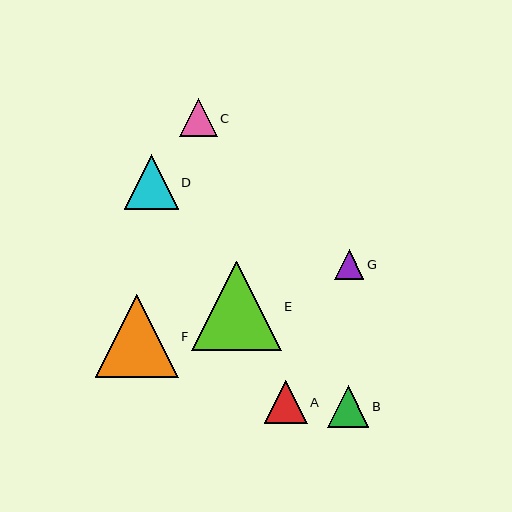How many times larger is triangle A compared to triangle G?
Triangle A is approximately 1.4 times the size of triangle G.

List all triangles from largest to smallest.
From largest to smallest: E, F, D, A, B, C, G.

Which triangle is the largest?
Triangle E is the largest with a size of approximately 89 pixels.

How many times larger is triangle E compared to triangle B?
Triangle E is approximately 2.2 times the size of triangle B.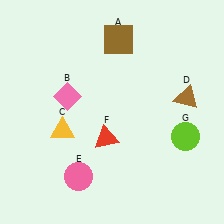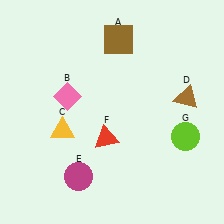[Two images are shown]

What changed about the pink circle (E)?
In Image 1, E is pink. In Image 2, it changed to magenta.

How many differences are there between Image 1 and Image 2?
There is 1 difference between the two images.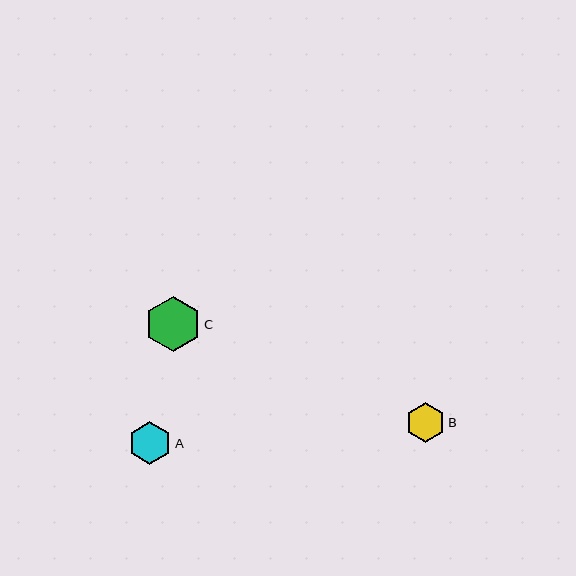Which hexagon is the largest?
Hexagon C is the largest with a size of approximately 56 pixels.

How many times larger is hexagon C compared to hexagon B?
Hexagon C is approximately 1.4 times the size of hexagon B.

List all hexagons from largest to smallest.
From largest to smallest: C, A, B.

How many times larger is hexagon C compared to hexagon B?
Hexagon C is approximately 1.4 times the size of hexagon B.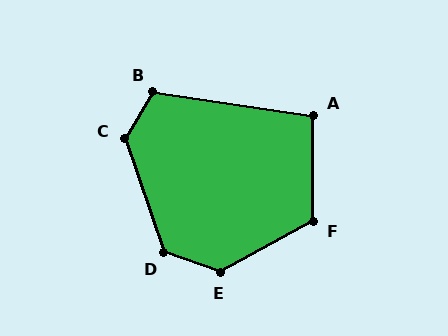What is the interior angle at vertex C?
Approximately 129 degrees (obtuse).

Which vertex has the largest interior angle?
E, at approximately 132 degrees.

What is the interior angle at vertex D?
Approximately 128 degrees (obtuse).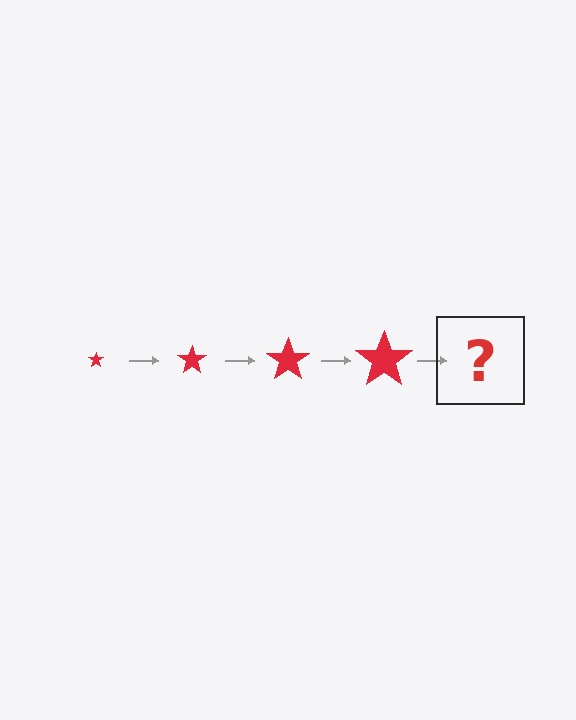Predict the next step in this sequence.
The next step is a red star, larger than the previous one.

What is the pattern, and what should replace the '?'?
The pattern is that the star gets progressively larger each step. The '?' should be a red star, larger than the previous one.